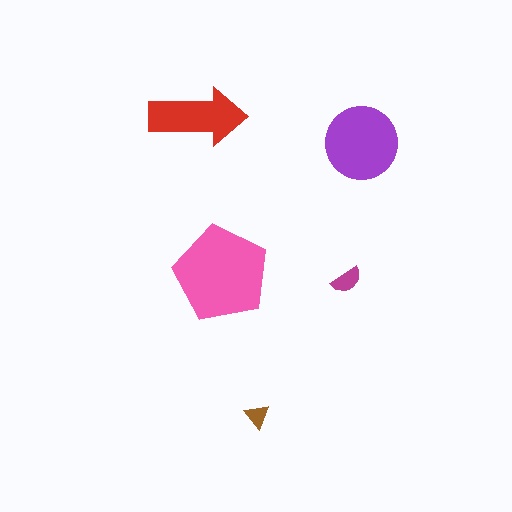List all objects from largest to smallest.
The pink pentagon, the purple circle, the red arrow, the magenta semicircle, the brown triangle.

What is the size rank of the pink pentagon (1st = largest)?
1st.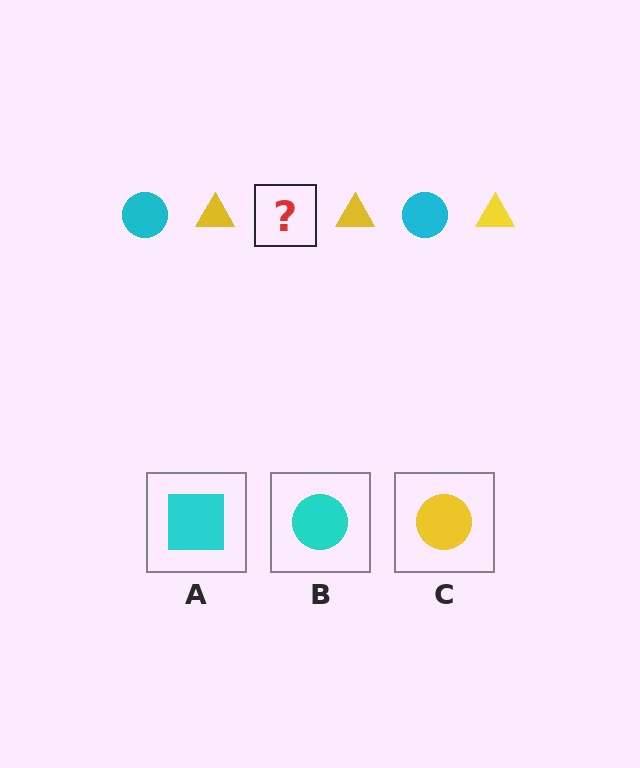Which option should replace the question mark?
Option B.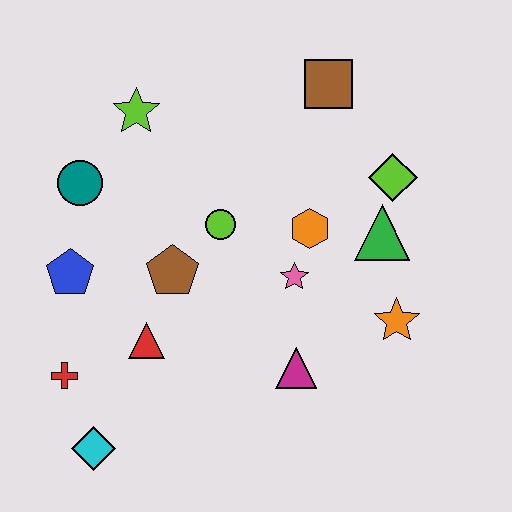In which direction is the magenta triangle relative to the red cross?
The magenta triangle is to the right of the red cross.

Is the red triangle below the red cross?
No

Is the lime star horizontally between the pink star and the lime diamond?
No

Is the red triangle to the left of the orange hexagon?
Yes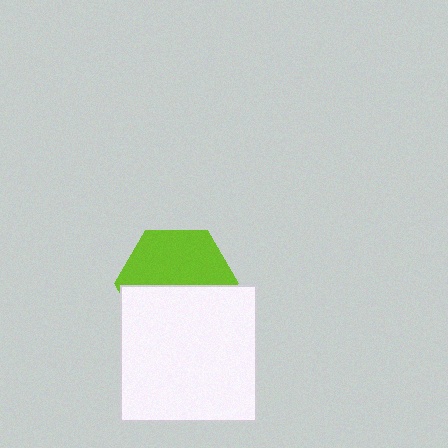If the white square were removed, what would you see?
You would see the complete lime hexagon.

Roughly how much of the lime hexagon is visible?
About half of it is visible (roughly 52%).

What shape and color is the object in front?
The object in front is a white square.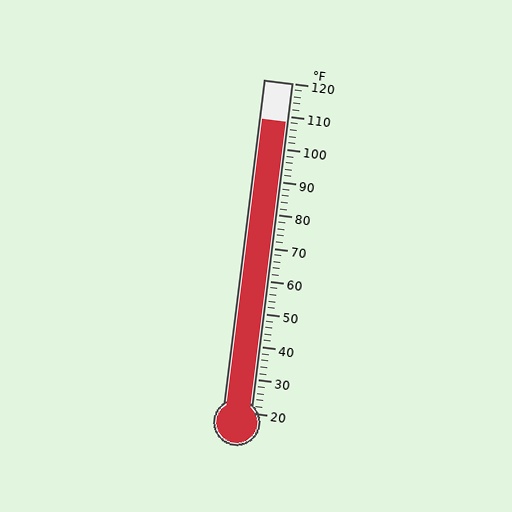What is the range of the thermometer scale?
The thermometer scale ranges from 20°F to 120°F.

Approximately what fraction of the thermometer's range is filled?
The thermometer is filled to approximately 90% of its range.